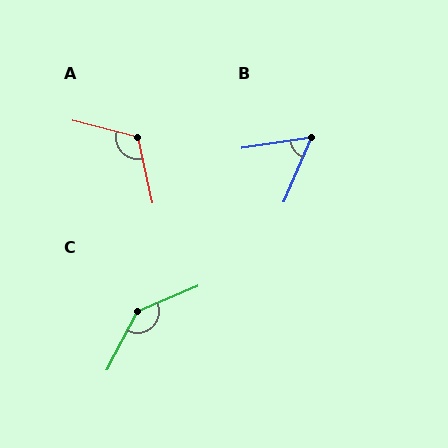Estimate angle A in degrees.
Approximately 116 degrees.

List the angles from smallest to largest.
B (58°), A (116°), C (140°).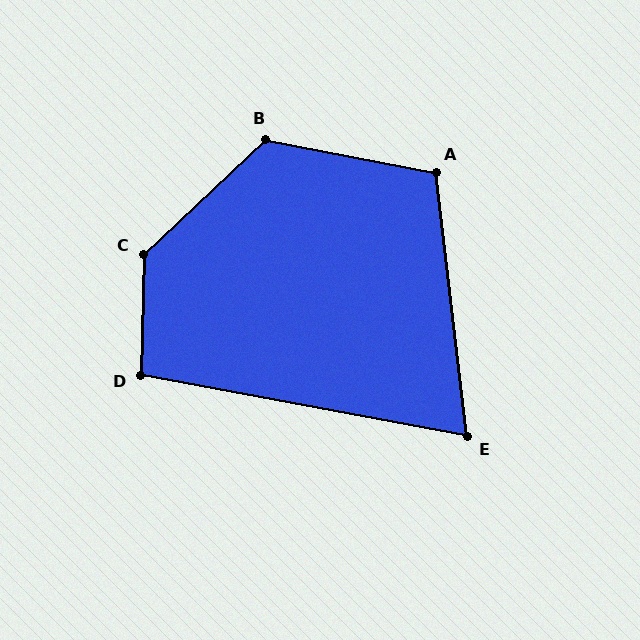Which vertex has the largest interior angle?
C, at approximately 135 degrees.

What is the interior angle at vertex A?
Approximately 107 degrees (obtuse).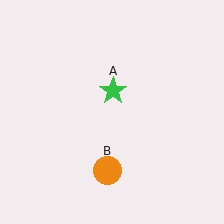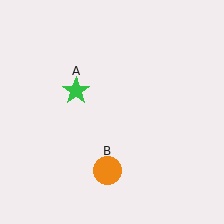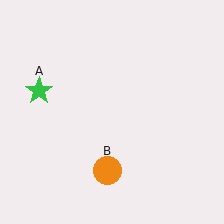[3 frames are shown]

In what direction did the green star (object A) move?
The green star (object A) moved left.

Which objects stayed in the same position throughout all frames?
Orange circle (object B) remained stationary.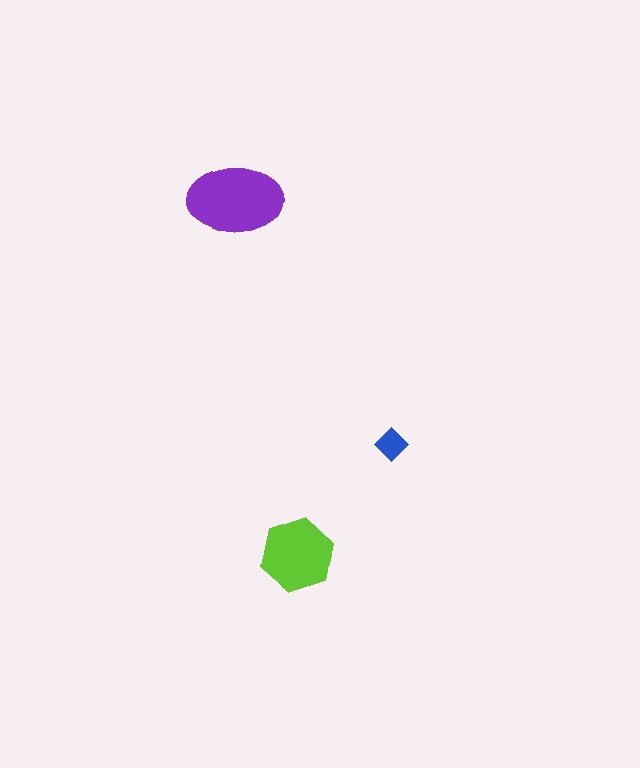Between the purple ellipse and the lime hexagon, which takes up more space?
The purple ellipse.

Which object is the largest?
The purple ellipse.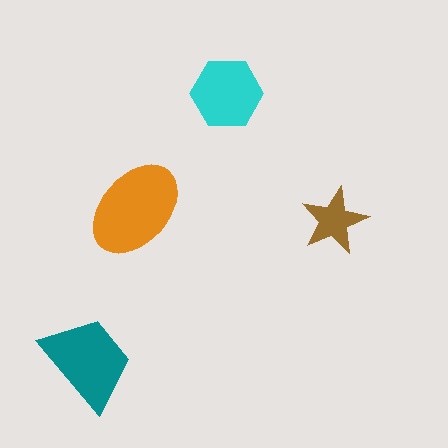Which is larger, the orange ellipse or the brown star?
The orange ellipse.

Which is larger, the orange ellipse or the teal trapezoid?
The orange ellipse.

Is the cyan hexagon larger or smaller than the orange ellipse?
Smaller.